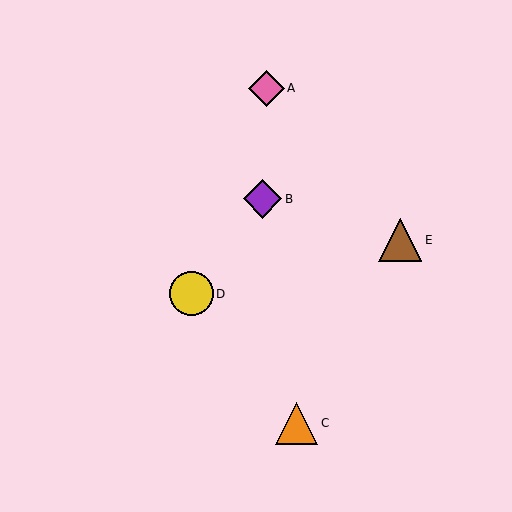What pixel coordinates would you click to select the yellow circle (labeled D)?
Click at (191, 294) to select the yellow circle D.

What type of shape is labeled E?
Shape E is a brown triangle.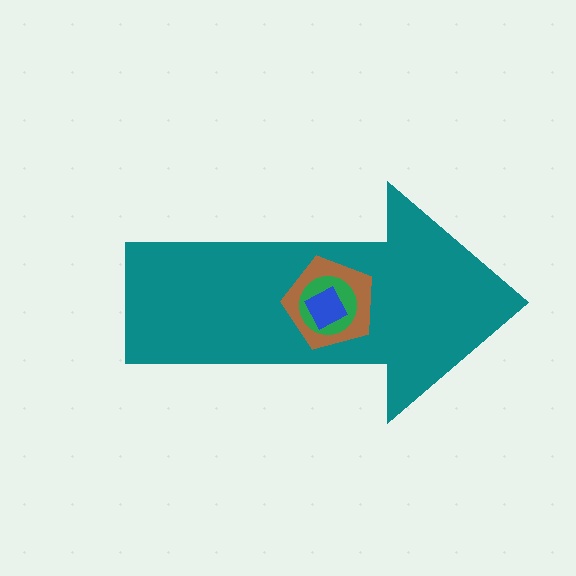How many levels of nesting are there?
4.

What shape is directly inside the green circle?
The blue square.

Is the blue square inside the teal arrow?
Yes.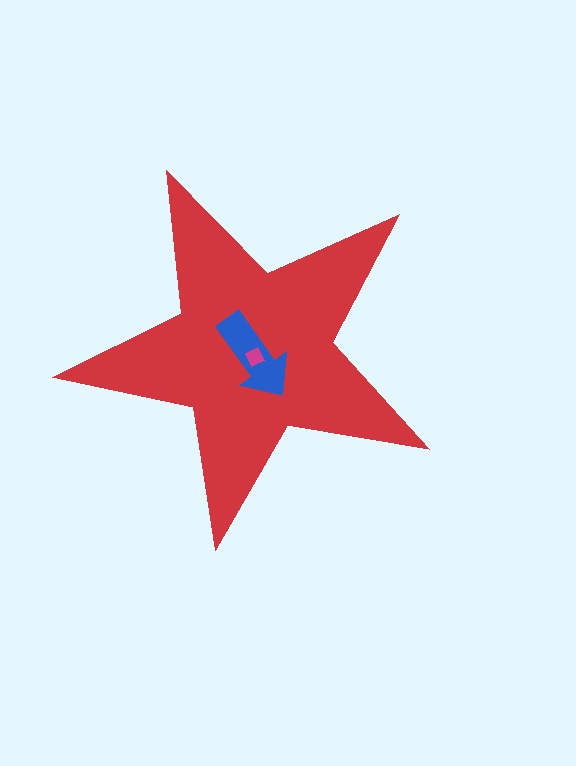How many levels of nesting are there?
3.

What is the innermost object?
The magenta diamond.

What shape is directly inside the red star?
The blue arrow.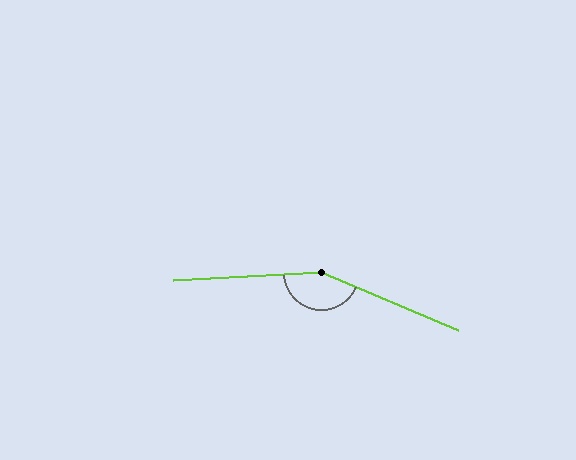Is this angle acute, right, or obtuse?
It is obtuse.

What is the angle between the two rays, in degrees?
Approximately 154 degrees.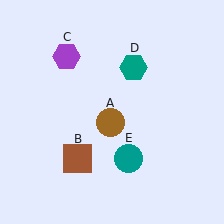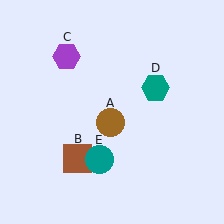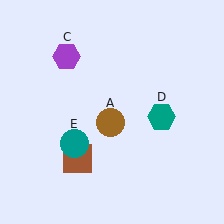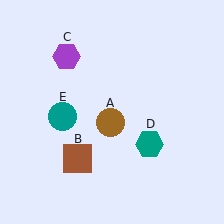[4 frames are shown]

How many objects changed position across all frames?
2 objects changed position: teal hexagon (object D), teal circle (object E).